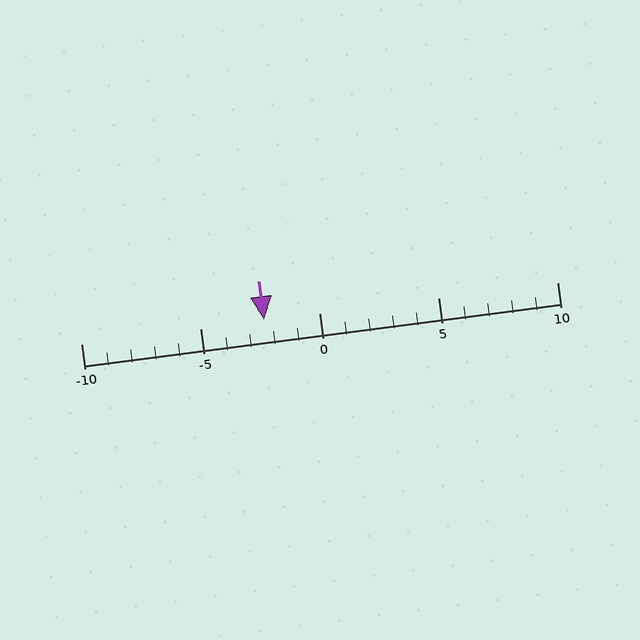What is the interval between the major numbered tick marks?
The major tick marks are spaced 5 units apart.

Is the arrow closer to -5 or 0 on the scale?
The arrow is closer to 0.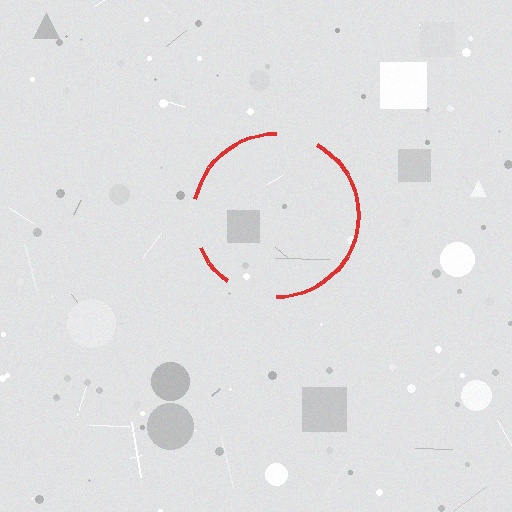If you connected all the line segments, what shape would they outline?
They would outline a circle.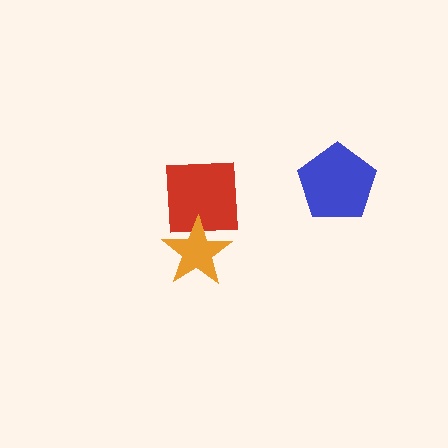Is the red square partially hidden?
Yes, it is partially covered by another shape.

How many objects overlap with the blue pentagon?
0 objects overlap with the blue pentagon.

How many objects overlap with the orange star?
1 object overlaps with the orange star.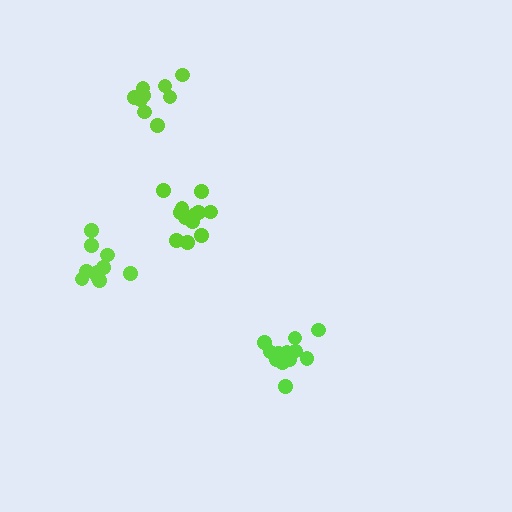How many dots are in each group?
Group 1: 12 dots, Group 2: 12 dots, Group 3: 9 dots, Group 4: 10 dots (43 total).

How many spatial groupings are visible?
There are 4 spatial groupings.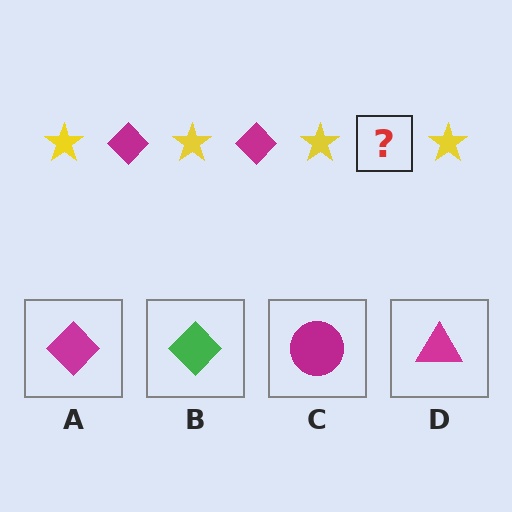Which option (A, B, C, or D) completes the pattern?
A.